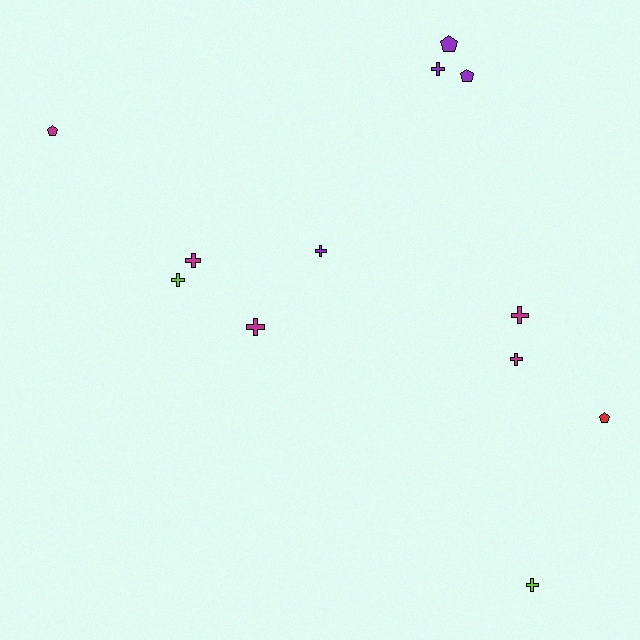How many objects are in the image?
There are 12 objects.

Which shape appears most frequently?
Cross, with 8 objects.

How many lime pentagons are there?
There are no lime pentagons.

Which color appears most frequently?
Magenta, with 5 objects.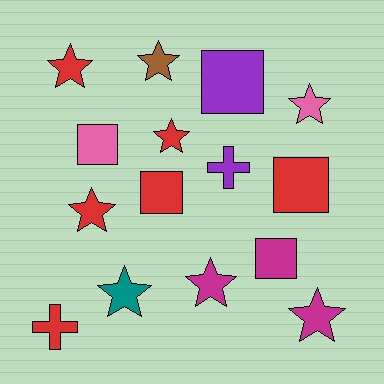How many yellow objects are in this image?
There are no yellow objects.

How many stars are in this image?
There are 8 stars.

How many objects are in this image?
There are 15 objects.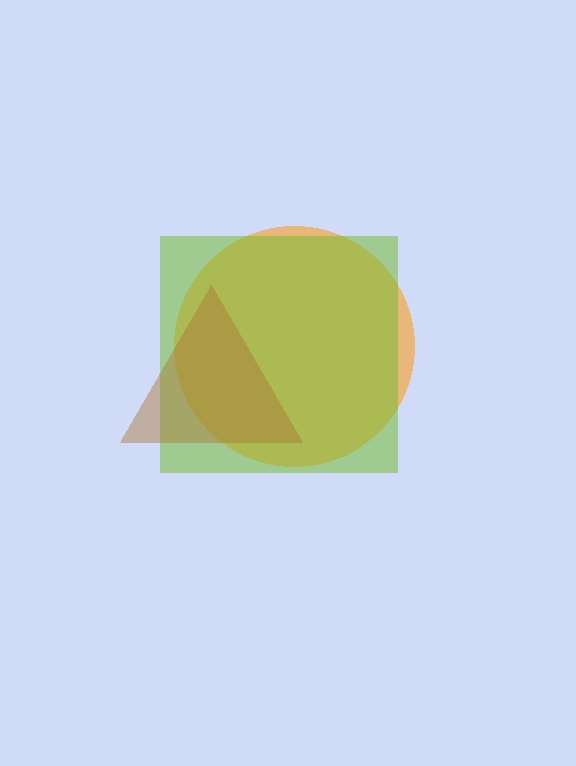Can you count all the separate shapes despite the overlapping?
Yes, there are 3 separate shapes.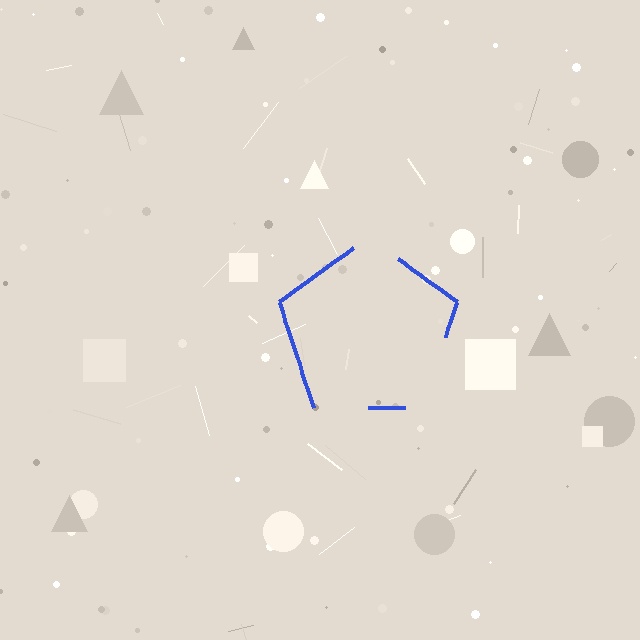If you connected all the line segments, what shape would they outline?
They would outline a pentagon.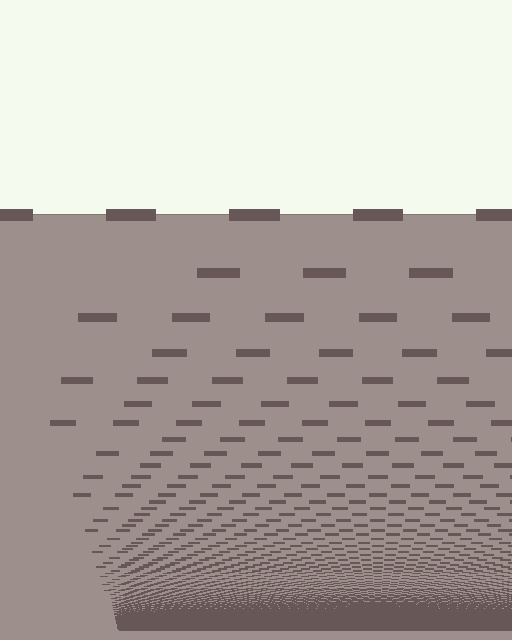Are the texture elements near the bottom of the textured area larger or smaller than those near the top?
Smaller. The gradient is inverted — elements near the bottom are smaller and denser.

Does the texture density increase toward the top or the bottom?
Density increases toward the bottom.